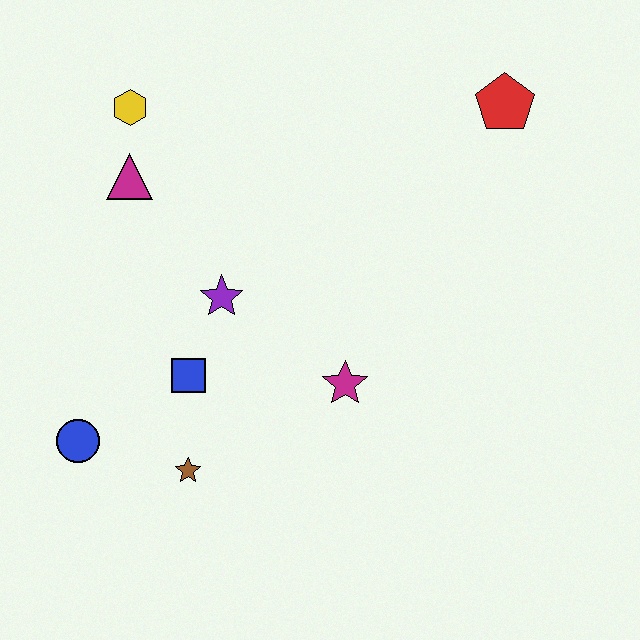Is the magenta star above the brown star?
Yes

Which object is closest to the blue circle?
The brown star is closest to the blue circle.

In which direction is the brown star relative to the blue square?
The brown star is below the blue square.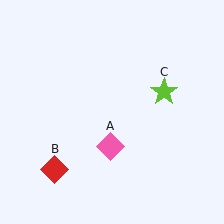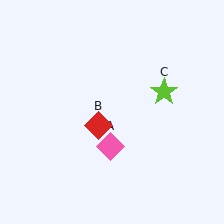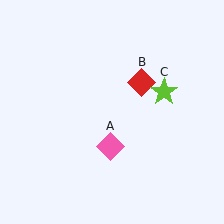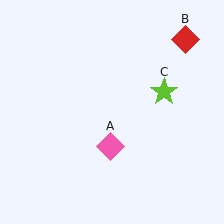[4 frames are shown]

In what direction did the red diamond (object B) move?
The red diamond (object B) moved up and to the right.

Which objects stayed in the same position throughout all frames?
Pink diamond (object A) and lime star (object C) remained stationary.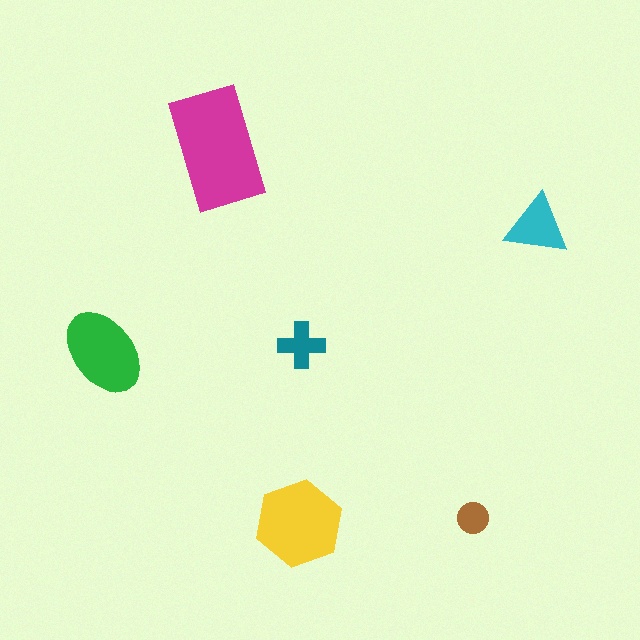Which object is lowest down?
The yellow hexagon is bottommost.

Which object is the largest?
The magenta rectangle.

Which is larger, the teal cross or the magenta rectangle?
The magenta rectangle.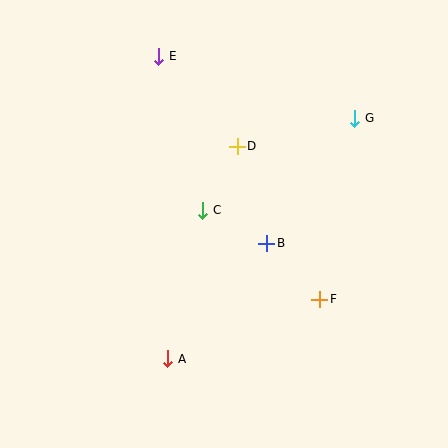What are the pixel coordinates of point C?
Point C is at (203, 210).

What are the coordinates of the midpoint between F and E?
The midpoint between F and E is at (239, 178).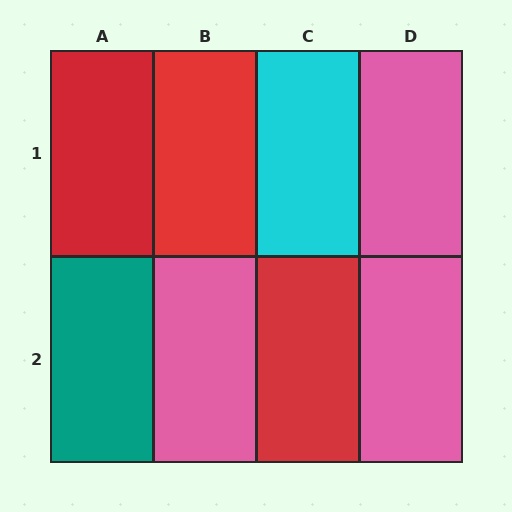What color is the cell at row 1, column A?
Red.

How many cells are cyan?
1 cell is cyan.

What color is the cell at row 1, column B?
Red.